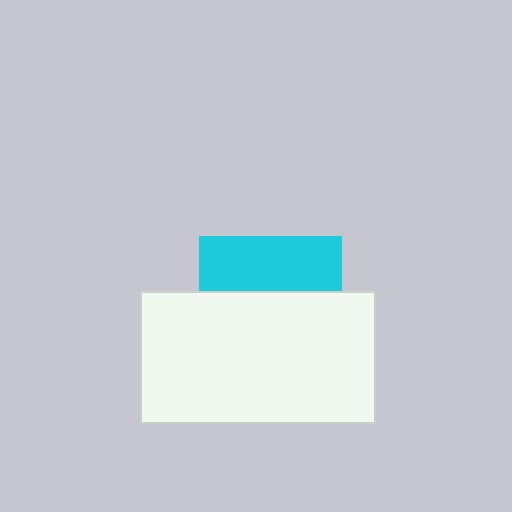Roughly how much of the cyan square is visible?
A small part of it is visible (roughly 39%).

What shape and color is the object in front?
The object in front is a white rectangle.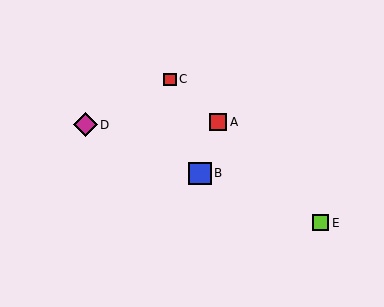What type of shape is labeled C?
Shape C is a red square.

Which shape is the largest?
The magenta diamond (labeled D) is the largest.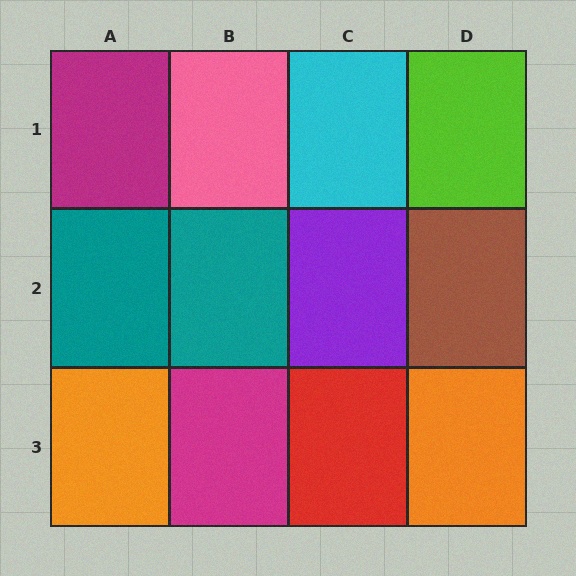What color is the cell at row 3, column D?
Orange.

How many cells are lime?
1 cell is lime.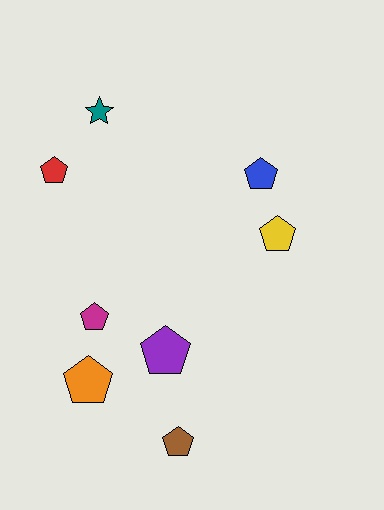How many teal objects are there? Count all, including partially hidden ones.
There is 1 teal object.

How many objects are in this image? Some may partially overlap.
There are 8 objects.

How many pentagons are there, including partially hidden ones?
There are 7 pentagons.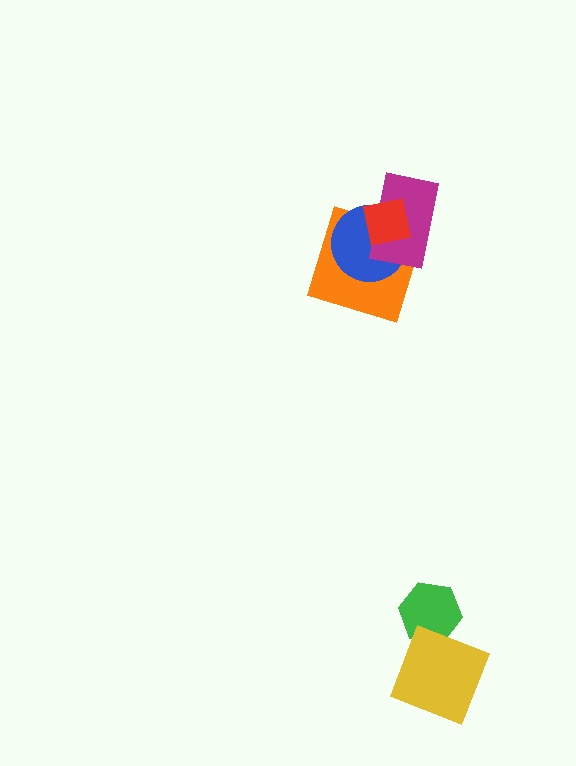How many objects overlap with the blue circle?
3 objects overlap with the blue circle.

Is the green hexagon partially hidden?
Yes, it is partially covered by another shape.